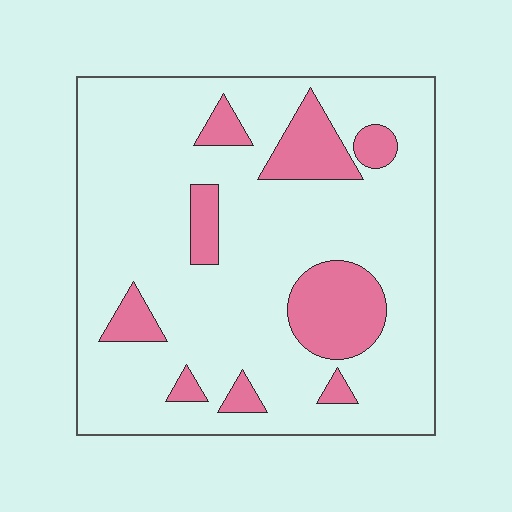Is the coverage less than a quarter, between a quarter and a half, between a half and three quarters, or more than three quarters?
Less than a quarter.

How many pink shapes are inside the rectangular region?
9.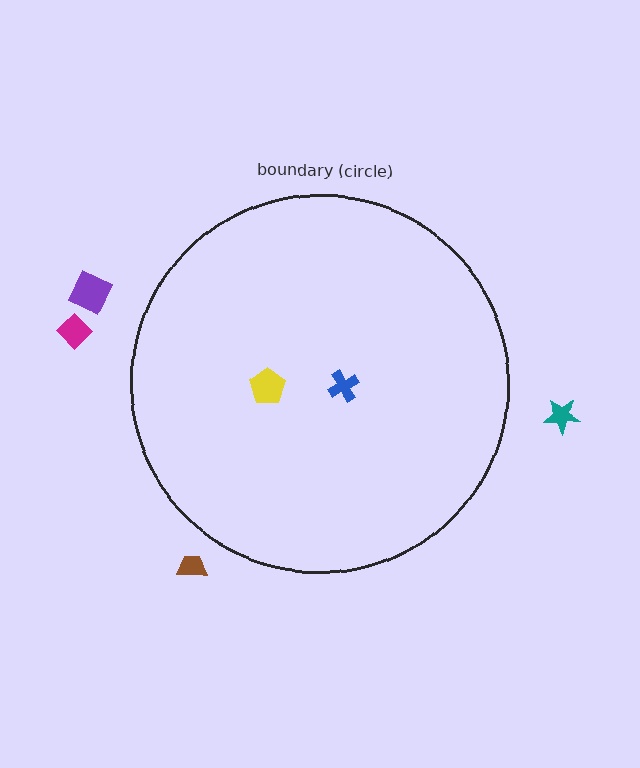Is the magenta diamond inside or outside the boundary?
Outside.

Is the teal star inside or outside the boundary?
Outside.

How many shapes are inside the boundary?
2 inside, 4 outside.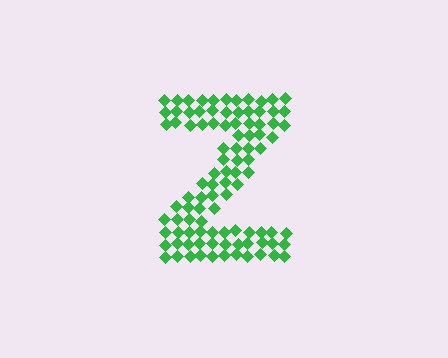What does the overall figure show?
The overall figure shows the letter Z.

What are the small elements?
The small elements are diamonds.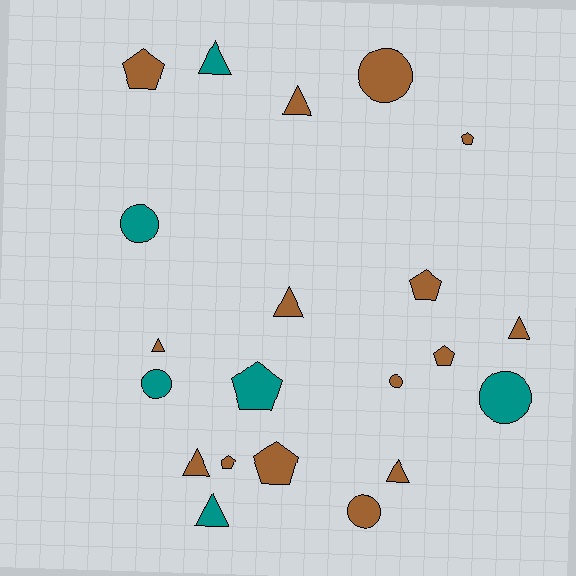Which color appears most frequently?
Brown, with 15 objects.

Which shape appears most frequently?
Triangle, with 8 objects.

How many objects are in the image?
There are 21 objects.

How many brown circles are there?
There are 3 brown circles.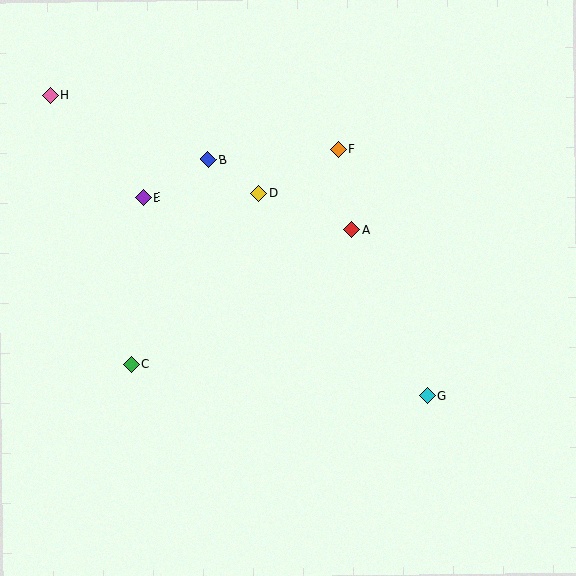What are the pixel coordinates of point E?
Point E is at (143, 198).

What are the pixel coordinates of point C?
Point C is at (131, 364).